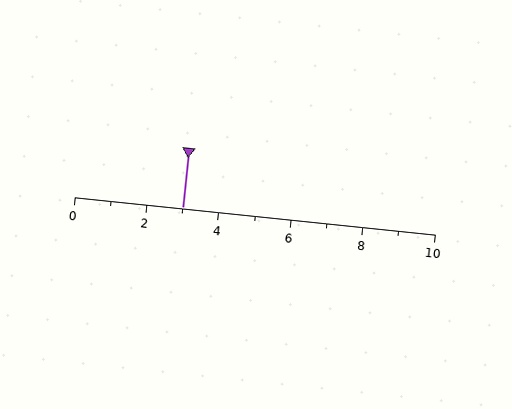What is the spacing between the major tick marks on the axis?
The major ticks are spaced 2 apart.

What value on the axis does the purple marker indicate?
The marker indicates approximately 3.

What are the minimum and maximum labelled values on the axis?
The axis runs from 0 to 10.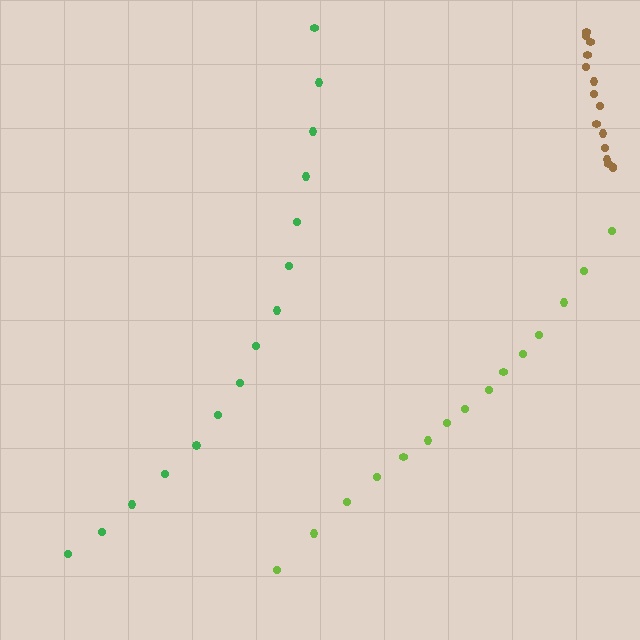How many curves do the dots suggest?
There are 3 distinct paths.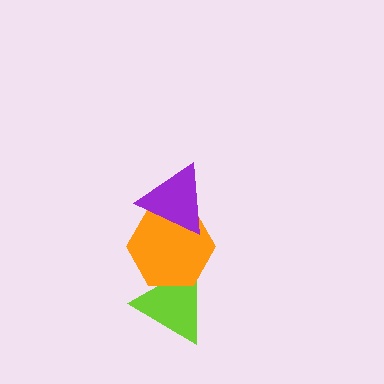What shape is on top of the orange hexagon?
The purple triangle is on top of the orange hexagon.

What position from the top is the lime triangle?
The lime triangle is 3rd from the top.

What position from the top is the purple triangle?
The purple triangle is 1st from the top.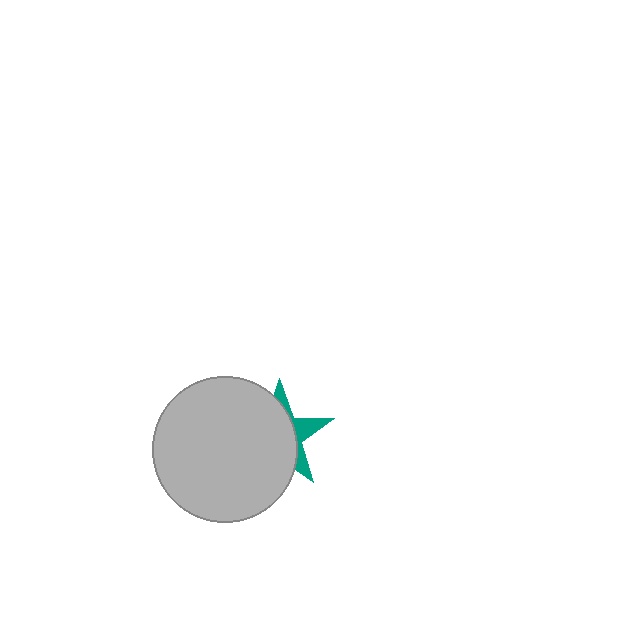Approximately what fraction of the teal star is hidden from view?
Roughly 70% of the teal star is hidden behind the light gray circle.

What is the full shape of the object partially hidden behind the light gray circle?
The partially hidden object is a teal star.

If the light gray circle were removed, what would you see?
You would see the complete teal star.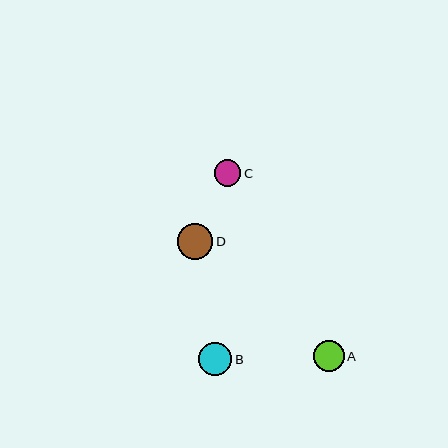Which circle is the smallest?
Circle C is the smallest with a size of approximately 26 pixels.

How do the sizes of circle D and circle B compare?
Circle D and circle B are approximately the same size.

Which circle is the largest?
Circle D is the largest with a size of approximately 36 pixels.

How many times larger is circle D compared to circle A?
Circle D is approximately 1.2 times the size of circle A.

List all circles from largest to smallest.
From largest to smallest: D, B, A, C.